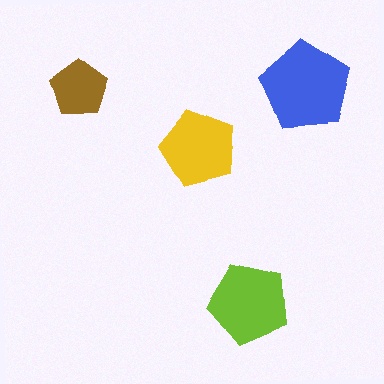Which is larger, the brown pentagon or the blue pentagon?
The blue one.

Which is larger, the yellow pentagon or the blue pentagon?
The blue one.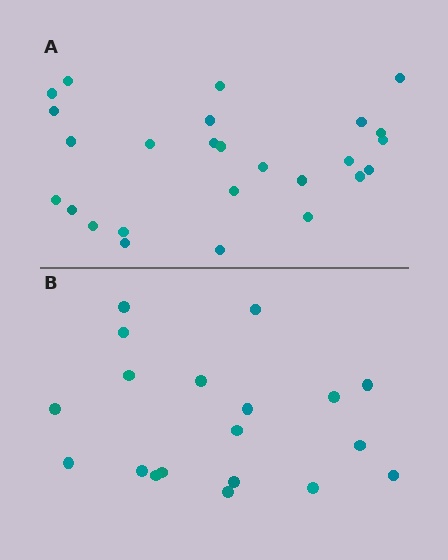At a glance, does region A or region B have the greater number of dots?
Region A (the top region) has more dots.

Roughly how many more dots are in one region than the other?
Region A has roughly 8 or so more dots than region B.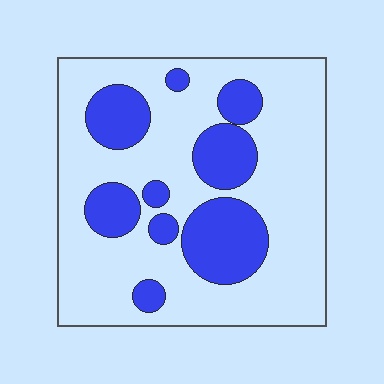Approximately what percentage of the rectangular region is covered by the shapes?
Approximately 25%.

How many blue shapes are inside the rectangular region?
9.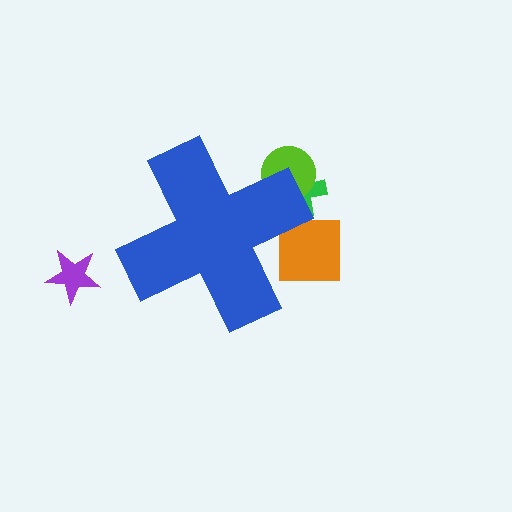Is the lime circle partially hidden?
Yes, the lime circle is partially hidden behind the blue cross.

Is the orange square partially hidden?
Yes, the orange square is partially hidden behind the blue cross.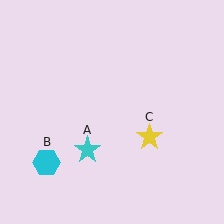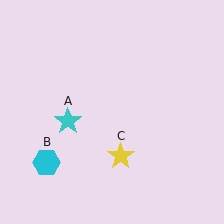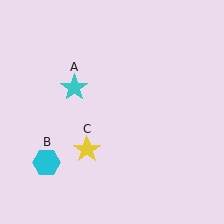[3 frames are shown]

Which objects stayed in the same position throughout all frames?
Cyan hexagon (object B) remained stationary.